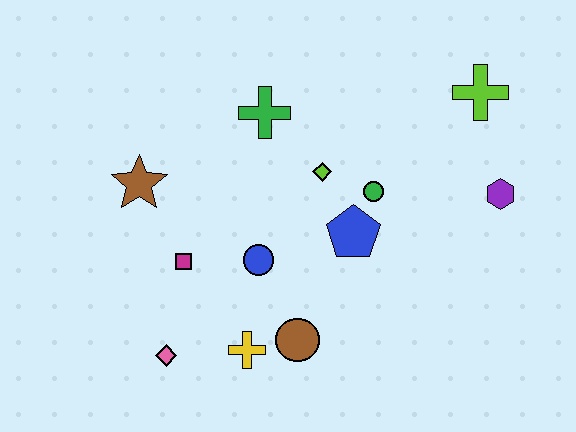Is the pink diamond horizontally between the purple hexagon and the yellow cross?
No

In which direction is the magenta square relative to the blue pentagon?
The magenta square is to the left of the blue pentagon.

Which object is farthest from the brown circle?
The lime cross is farthest from the brown circle.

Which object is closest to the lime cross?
The purple hexagon is closest to the lime cross.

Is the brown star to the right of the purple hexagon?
No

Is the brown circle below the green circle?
Yes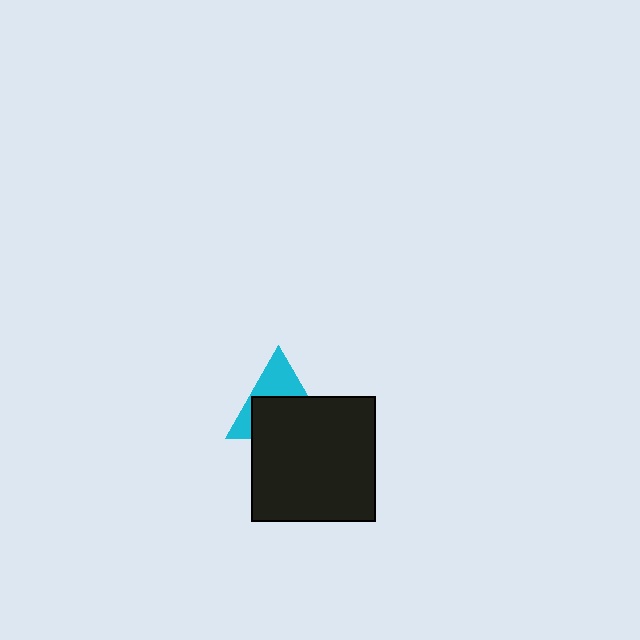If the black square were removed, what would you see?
You would see the complete cyan triangle.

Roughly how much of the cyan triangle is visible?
A small part of it is visible (roughly 41%).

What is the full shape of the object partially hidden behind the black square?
The partially hidden object is a cyan triangle.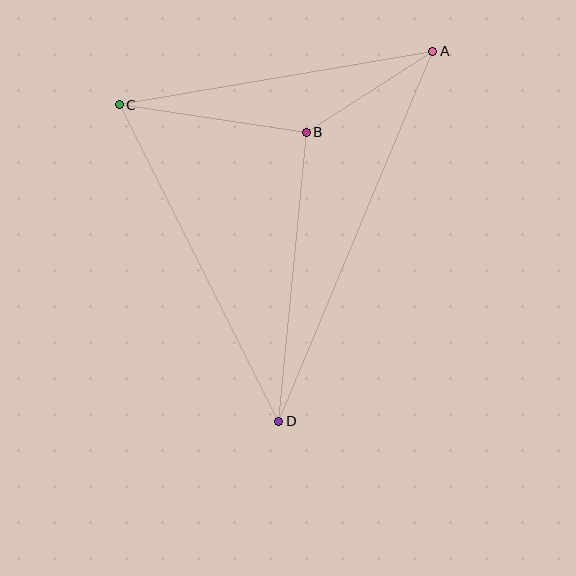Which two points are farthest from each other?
Points A and D are farthest from each other.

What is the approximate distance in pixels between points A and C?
The distance between A and C is approximately 318 pixels.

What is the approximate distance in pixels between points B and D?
The distance between B and D is approximately 290 pixels.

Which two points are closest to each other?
Points A and B are closest to each other.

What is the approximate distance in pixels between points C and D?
The distance between C and D is approximately 354 pixels.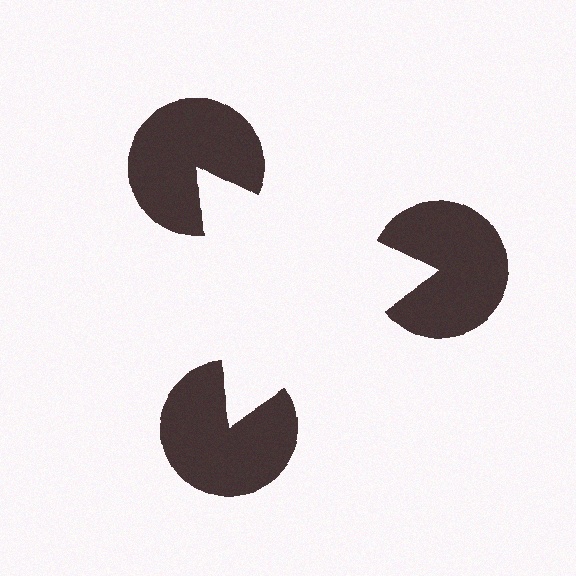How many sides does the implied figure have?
3 sides.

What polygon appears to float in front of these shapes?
An illusory triangle — its edges are inferred from the aligned wedge cuts in the pac-man discs, not physically drawn.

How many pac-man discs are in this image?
There are 3 — one at each vertex of the illusory triangle.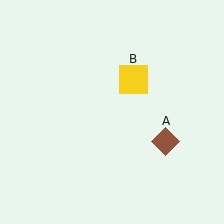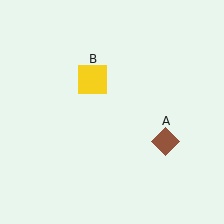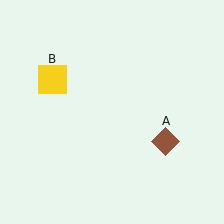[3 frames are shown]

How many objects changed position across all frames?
1 object changed position: yellow square (object B).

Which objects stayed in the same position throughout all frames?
Brown diamond (object A) remained stationary.